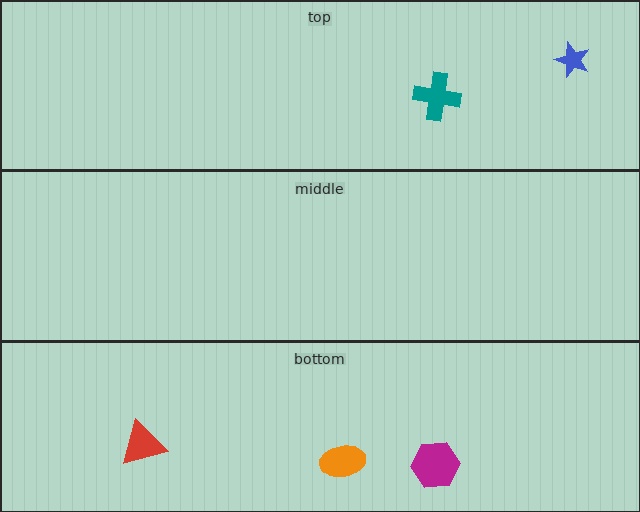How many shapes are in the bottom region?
3.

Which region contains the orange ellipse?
The bottom region.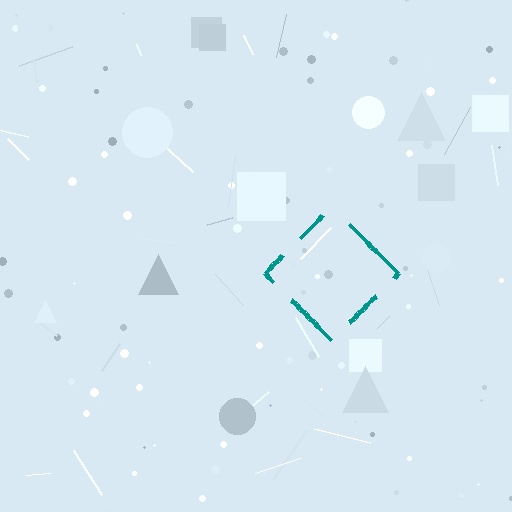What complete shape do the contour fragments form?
The contour fragments form a diamond.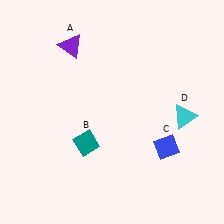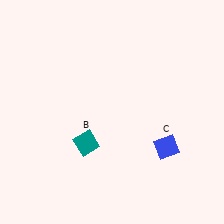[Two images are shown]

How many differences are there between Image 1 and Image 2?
There are 2 differences between the two images.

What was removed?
The purple triangle (A), the cyan triangle (D) were removed in Image 2.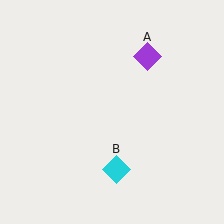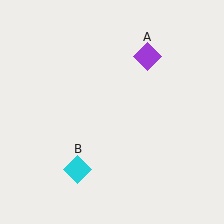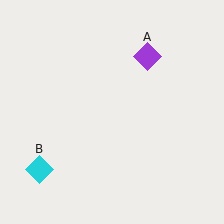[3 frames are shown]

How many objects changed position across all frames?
1 object changed position: cyan diamond (object B).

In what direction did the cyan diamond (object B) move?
The cyan diamond (object B) moved left.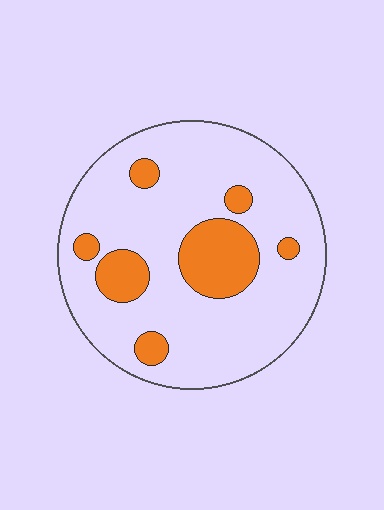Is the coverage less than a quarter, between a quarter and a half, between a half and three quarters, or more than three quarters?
Less than a quarter.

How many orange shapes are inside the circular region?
7.